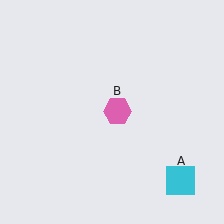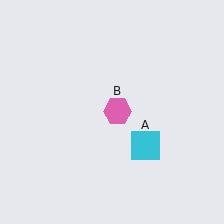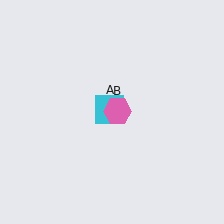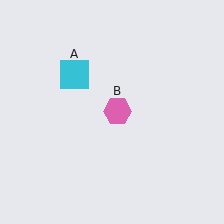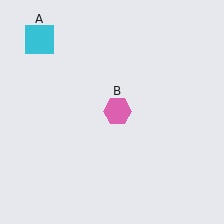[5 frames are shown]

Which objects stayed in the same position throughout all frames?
Pink hexagon (object B) remained stationary.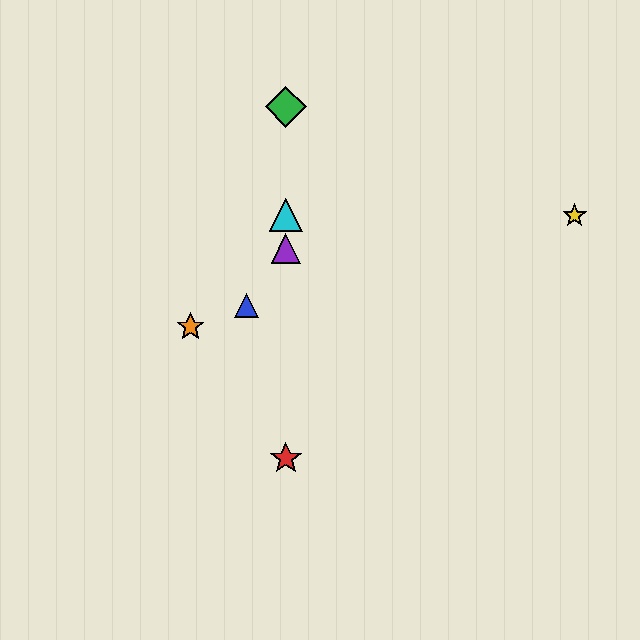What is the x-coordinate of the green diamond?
The green diamond is at x≈286.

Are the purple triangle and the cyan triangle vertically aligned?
Yes, both are at x≈286.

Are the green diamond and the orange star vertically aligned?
No, the green diamond is at x≈286 and the orange star is at x≈191.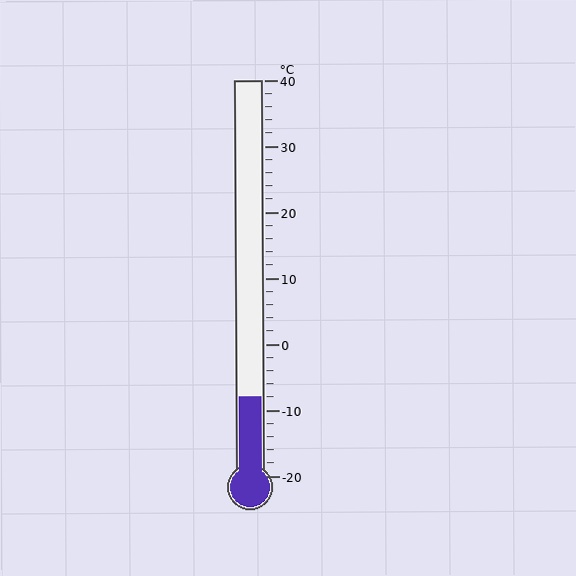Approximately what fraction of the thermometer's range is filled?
The thermometer is filled to approximately 20% of its range.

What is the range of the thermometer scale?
The thermometer scale ranges from -20°C to 40°C.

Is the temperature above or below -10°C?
The temperature is above -10°C.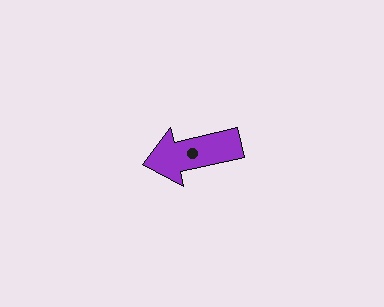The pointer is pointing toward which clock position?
Roughly 9 o'clock.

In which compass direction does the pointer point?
West.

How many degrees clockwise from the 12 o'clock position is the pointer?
Approximately 257 degrees.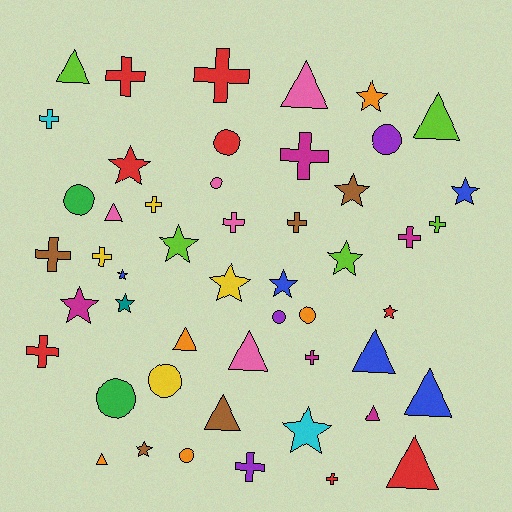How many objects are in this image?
There are 50 objects.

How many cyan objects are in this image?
There are 2 cyan objects.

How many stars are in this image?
There are 14 stars.